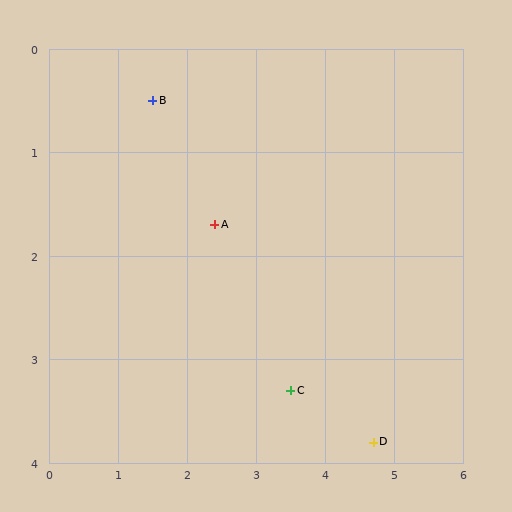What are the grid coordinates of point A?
Point A is at approximately (2.4, 1.7).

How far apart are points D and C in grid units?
Points D and C are about 1.3 grid units apart.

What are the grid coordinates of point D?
Point D is at approximately (4.7, 3.8).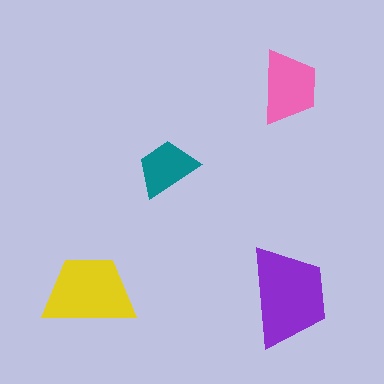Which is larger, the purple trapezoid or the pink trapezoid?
The purple one.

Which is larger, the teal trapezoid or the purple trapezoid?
The purple one.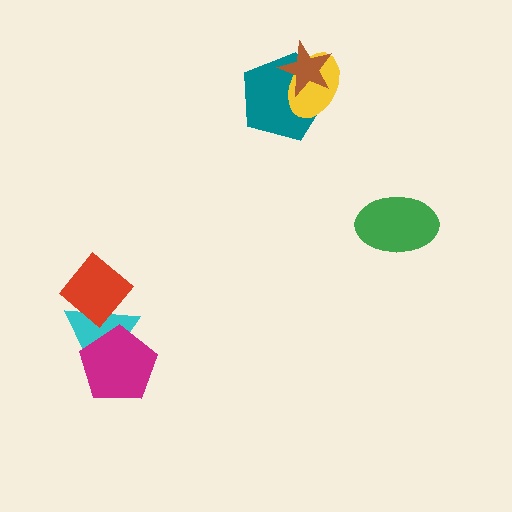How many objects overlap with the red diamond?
1 object overlaps with the red diamond.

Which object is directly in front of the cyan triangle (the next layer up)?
The magenta pentagon is directly in front of the cyan triangle.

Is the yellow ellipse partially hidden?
Yes, it is partially covered by another shape.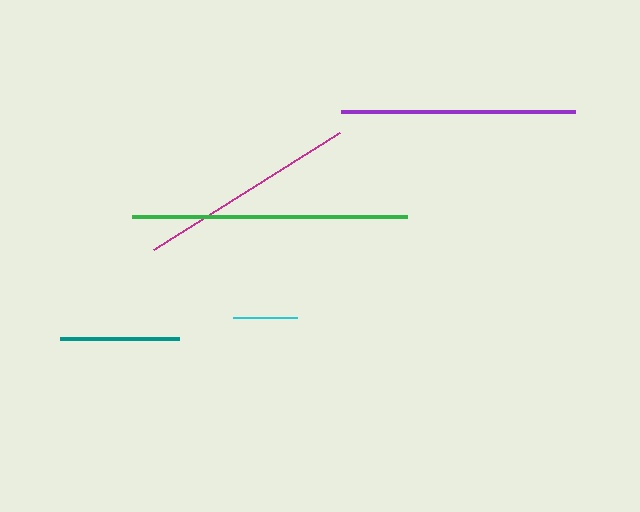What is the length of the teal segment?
The teal segment is approximately 119 pixels long.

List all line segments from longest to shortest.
From longest to shortest: green, purple, magenta, teal, cyan.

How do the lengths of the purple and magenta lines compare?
The purple and magenta lines are approximately the same length.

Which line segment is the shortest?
The cyan line is the shortest at approximately 63 pixels.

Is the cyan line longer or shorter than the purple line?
The purple line is longer than the cyan line.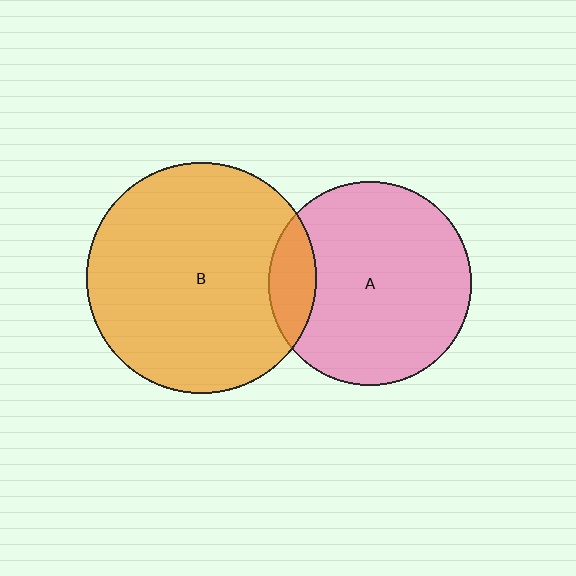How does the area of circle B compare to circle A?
Approximately 1.3 times.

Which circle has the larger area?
Circle B (orange).